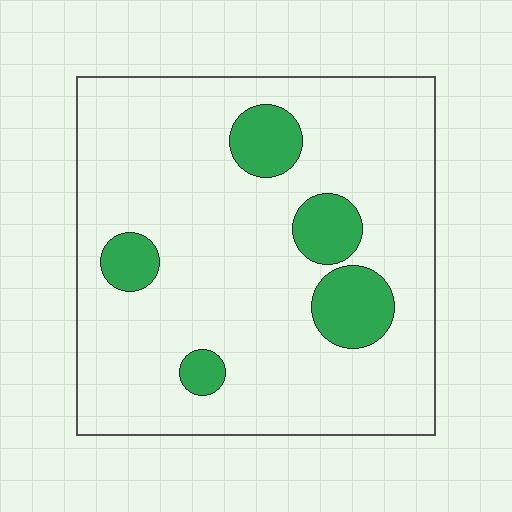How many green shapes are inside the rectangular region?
5.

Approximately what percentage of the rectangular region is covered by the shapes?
Approximately 15%.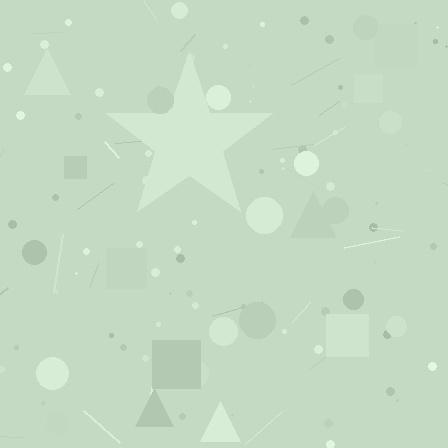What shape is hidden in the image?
A star is hidden in the image.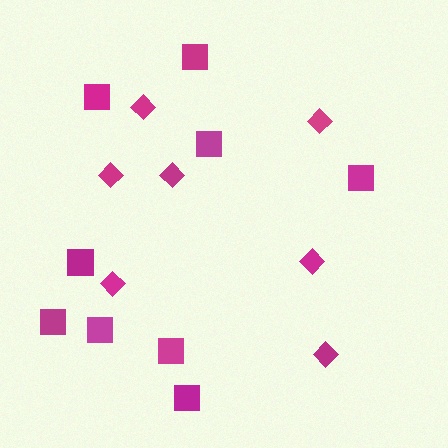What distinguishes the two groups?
There are 2 groups: one group of squares (9) and one group of diamonds (7).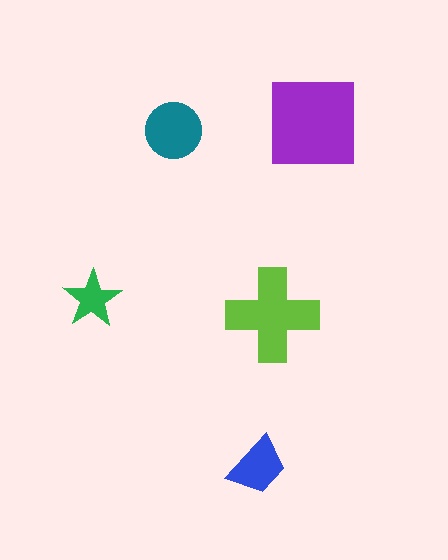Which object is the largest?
The purple square.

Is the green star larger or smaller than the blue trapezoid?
Smaller.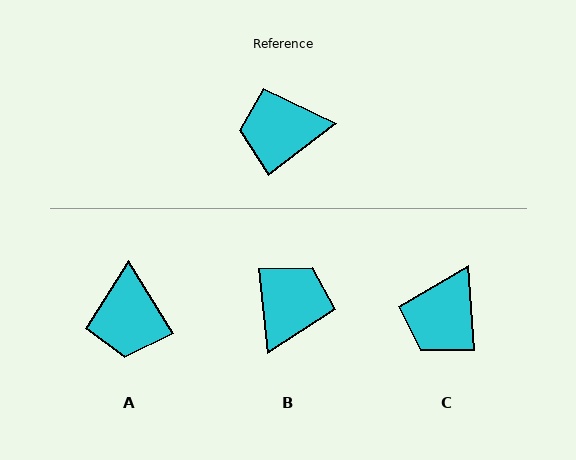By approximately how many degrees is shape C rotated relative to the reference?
Approximately 57 degrees counter-clockwise.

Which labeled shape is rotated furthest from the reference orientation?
B, about 121 degrees away.